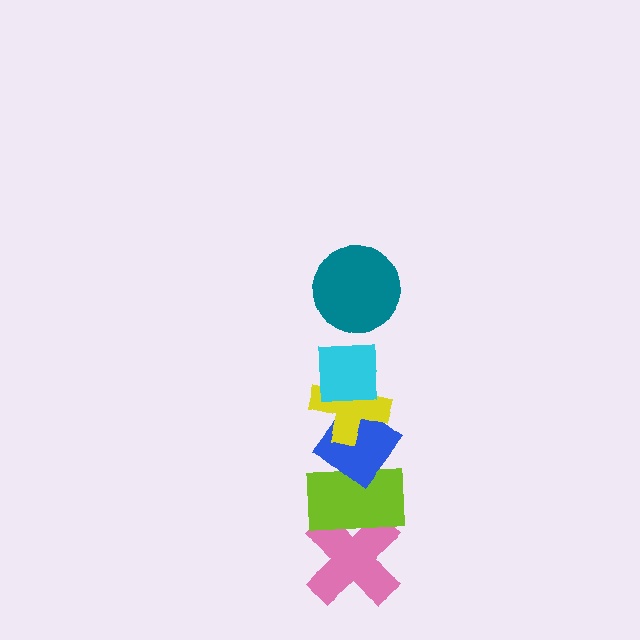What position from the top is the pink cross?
The pink cross is 6th from the top.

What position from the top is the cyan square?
The cyan square is 2nd from the top.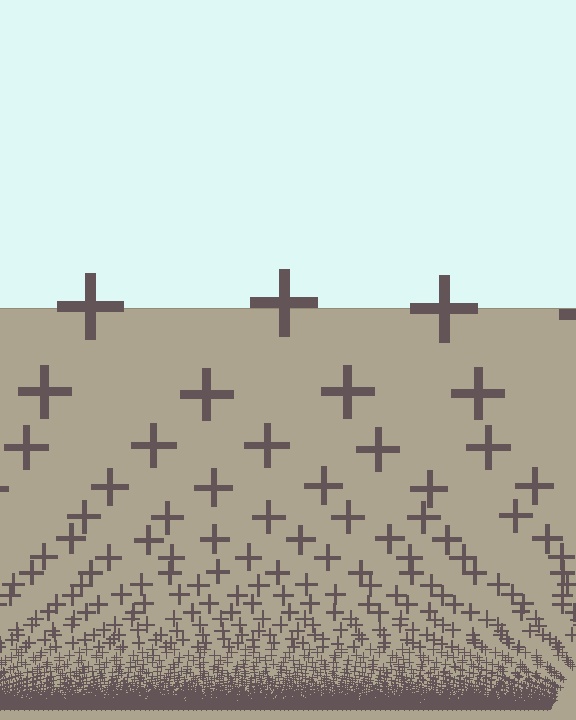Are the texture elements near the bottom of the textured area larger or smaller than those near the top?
Smaller. The gradient is inverted — elements near the bottom are smaller and denser.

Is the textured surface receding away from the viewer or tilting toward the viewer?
The surface appears to tilt toward the viewer. Texture elements get larger and sparser toward the top.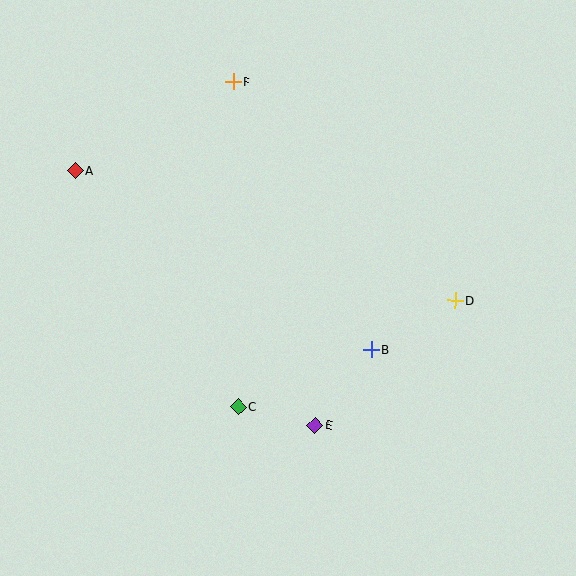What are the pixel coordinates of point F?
Point F is at (233, 82).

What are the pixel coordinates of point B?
Point B is at (371, 350).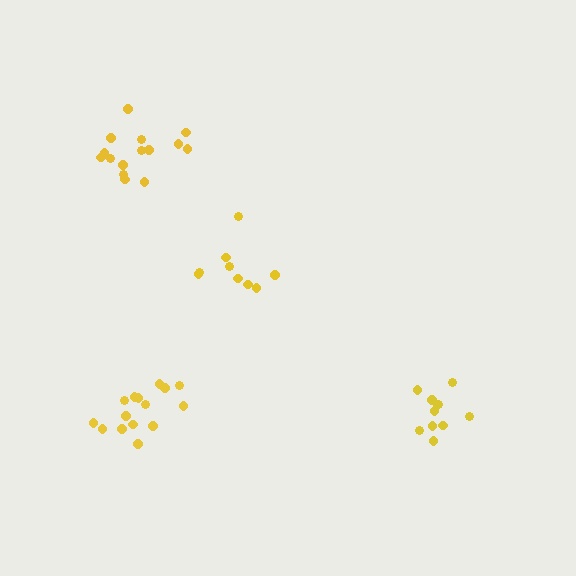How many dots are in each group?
Group 1: 15 dots, Group 2: 15 dots, Group 3: 9 dots, Group 4: 11 dots (50 total).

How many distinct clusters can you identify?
There are 4 distinct clusters.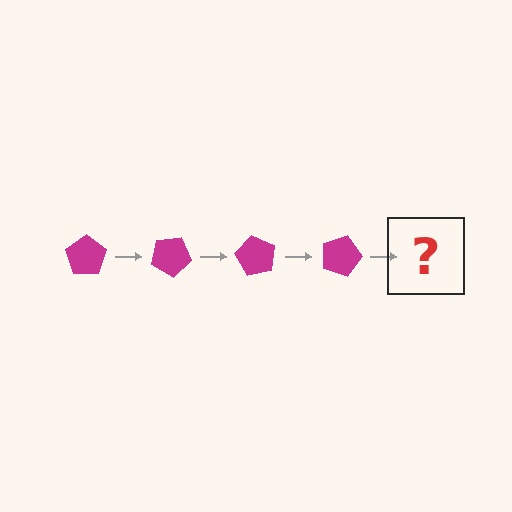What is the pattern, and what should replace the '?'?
The pattern is that the pentagon rotates 30 degrees each step. The '?' should be a magenta pentagon rotated 120 degrees.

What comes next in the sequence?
The next element should be a magenta pentagon rotated 120 degrees.